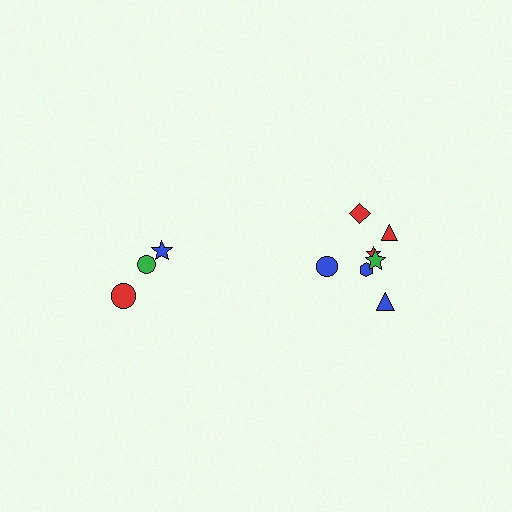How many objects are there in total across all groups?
There are 10 objects.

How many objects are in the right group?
There are 7 objects.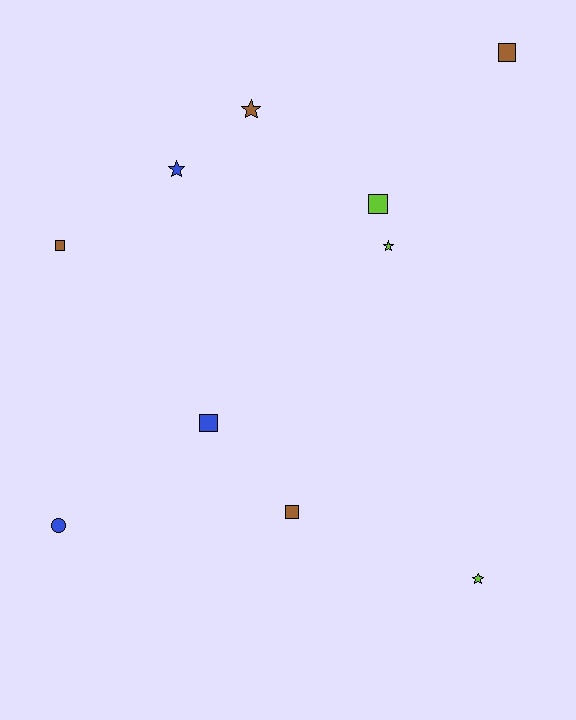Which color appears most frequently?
Brown, with 4 objects.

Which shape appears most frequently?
Square, with 5 objects.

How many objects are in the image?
There are 10 objects.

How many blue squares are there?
There is 1 blue square.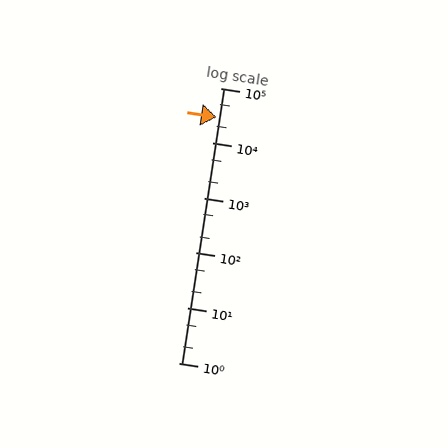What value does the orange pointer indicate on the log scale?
The pointer indicates approximately 30000.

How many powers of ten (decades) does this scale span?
The scale spans 5 decades, from 1 to 100000.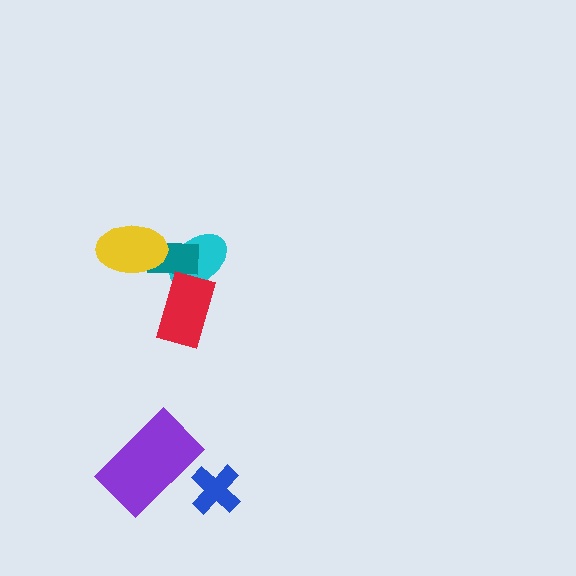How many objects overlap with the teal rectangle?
3 objects overlap with the teal rectangle.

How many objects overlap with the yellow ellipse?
1 object overlaps with the yellow ellipse.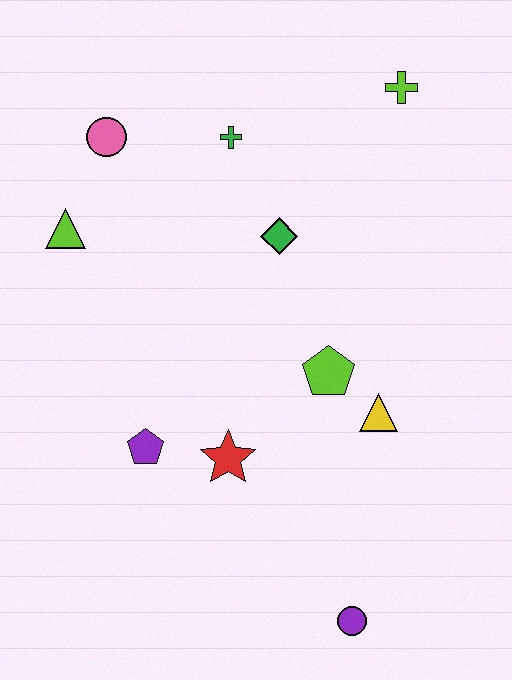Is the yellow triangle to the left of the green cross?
No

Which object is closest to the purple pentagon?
The red star is closest to the purple pentagon.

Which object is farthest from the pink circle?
The purple circle is farthest from the pink circle.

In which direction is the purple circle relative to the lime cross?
The purple circle is below the lime cross.